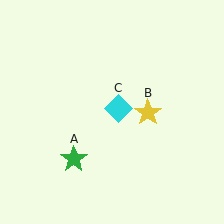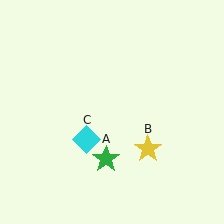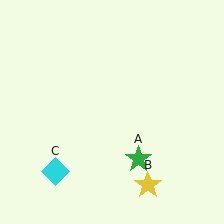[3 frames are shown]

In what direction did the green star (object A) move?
The green star (object A) moved right.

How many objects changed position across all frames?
3 objects changed position: green star (object A), yellow star (object B), cyan diamond (object C).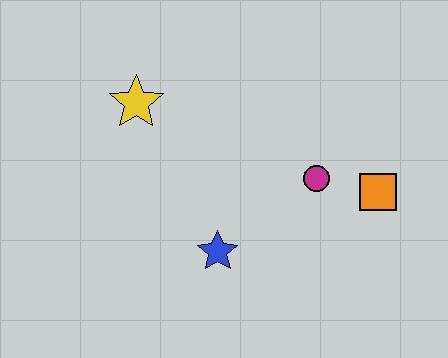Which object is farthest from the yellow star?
The orange square is farthest from the yellow star.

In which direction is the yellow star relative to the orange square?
The yellow star is to the left of the orange square.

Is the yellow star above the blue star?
Yes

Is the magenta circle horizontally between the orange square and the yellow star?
Yes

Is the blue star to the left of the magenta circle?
Yes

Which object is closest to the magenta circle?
The orange square is closest to the magenta circle.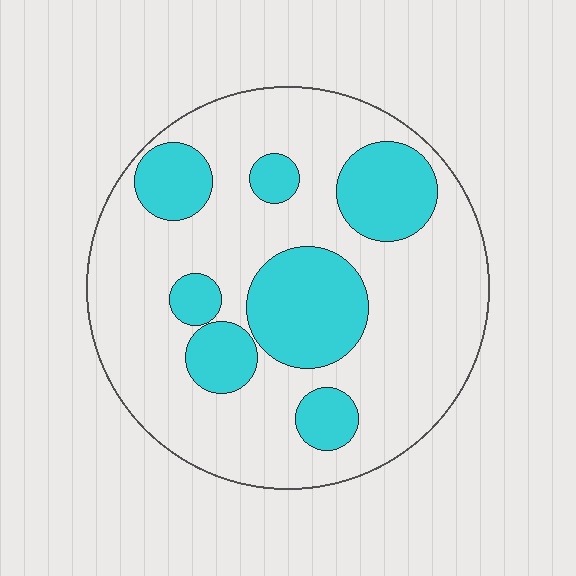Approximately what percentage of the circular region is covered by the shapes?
Approximately 30%.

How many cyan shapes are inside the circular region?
7.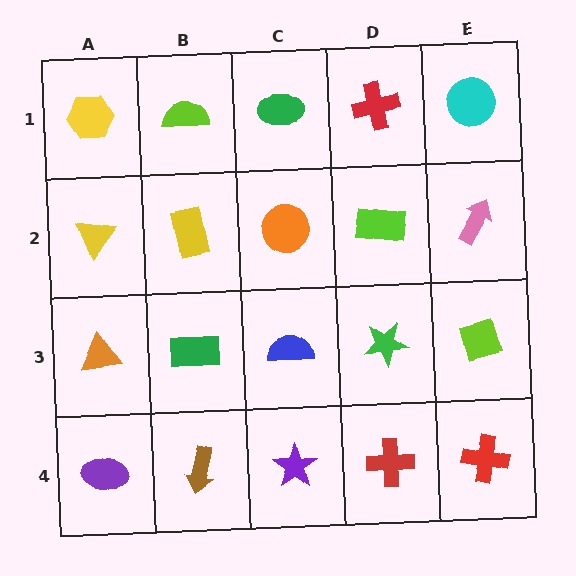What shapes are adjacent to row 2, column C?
A green ellipse (row 1, column C), a blue semicircle (row 3, column C), a yellow rectangle (row 2, column B), a lime rectangle (row 2, column D).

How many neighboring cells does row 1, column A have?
2.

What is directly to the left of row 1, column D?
A green ellipse.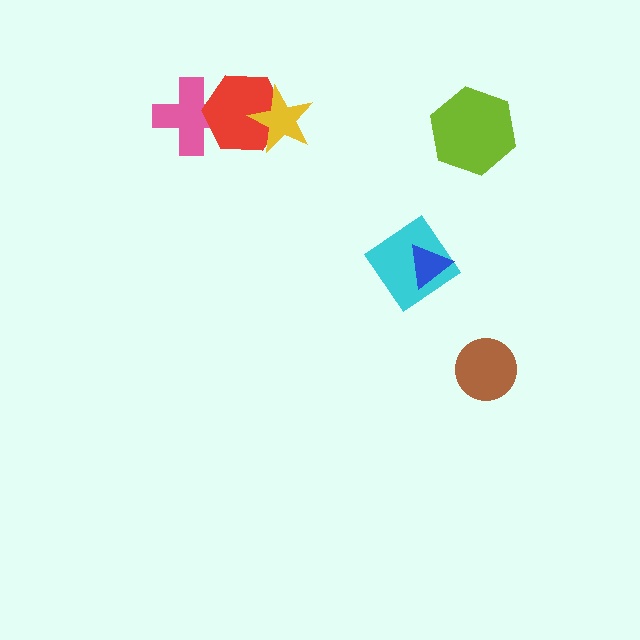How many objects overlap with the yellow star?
1 object overlaps with the yellow star.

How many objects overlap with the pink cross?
1 object overlaps with the pink cross.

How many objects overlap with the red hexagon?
2 objects overlap with the red hexagon.